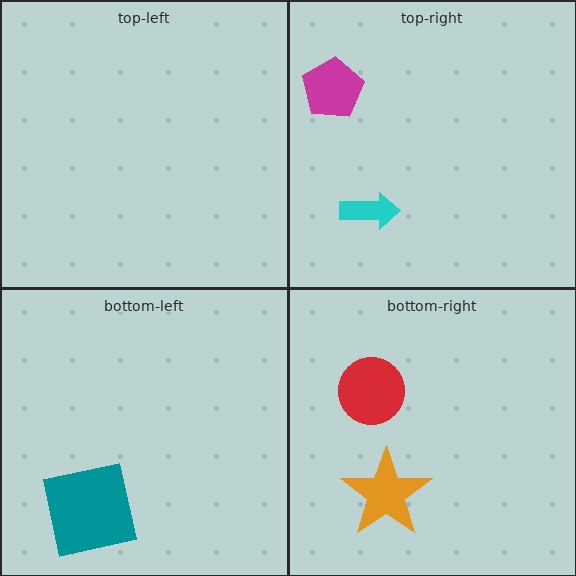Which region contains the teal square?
The bottom-left region.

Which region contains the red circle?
The bottom-right region.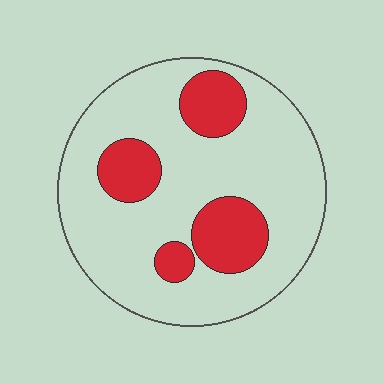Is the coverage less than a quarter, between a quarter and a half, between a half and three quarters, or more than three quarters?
Less than a quarter.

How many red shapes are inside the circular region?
4.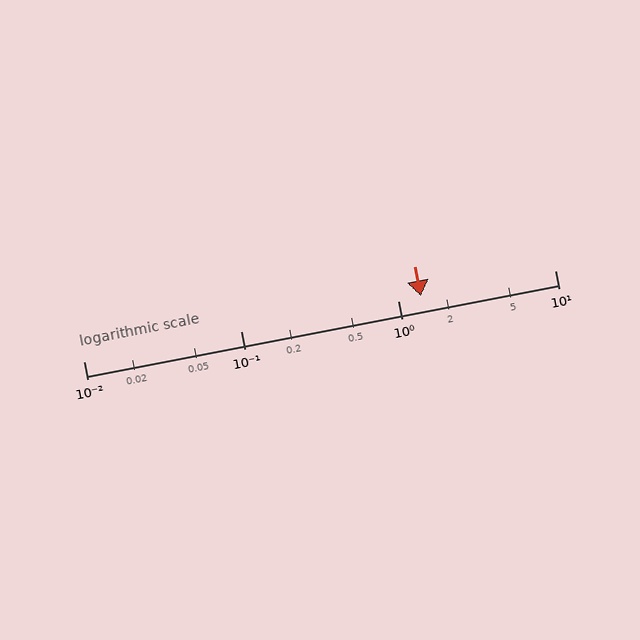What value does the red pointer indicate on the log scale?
The pointer indicates approximately 1.4.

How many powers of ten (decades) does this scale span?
The scale spans 3 decades, from 0.01 to 10.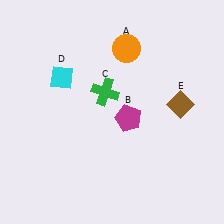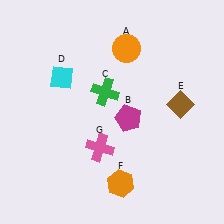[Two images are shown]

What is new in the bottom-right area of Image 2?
An orange hexagon (F) was added in the bottom-right area of Image 2.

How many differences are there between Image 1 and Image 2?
There are 2 differences between the two images.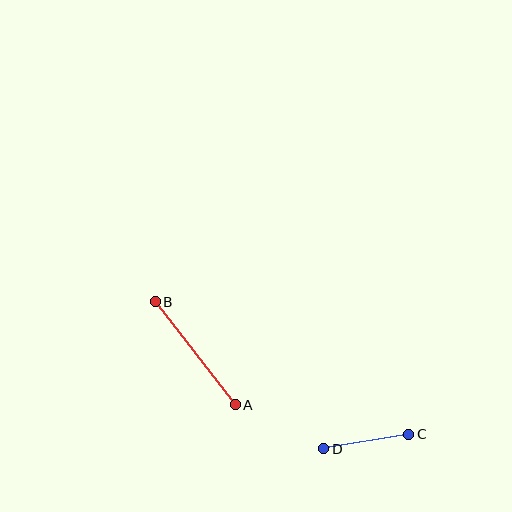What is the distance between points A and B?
The distance is approximately 130 pixels.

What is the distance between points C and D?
The distance is approximately 86 pixels.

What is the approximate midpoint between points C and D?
The midpoint is at approximately (366, 442) pixels.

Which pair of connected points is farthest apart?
Points A and B are farthest apart.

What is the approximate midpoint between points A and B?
The midpoint is at approximately (195, 353) pixels.